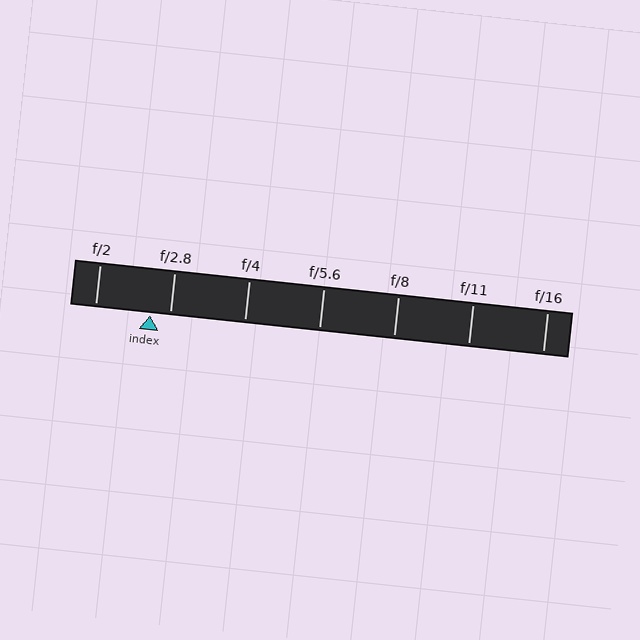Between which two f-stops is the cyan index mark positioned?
The index mark is between f/2 and f/2.8.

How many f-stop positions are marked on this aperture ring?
There are 7 f-stop positions marked.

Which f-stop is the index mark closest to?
The index mark is closest to f/2.8.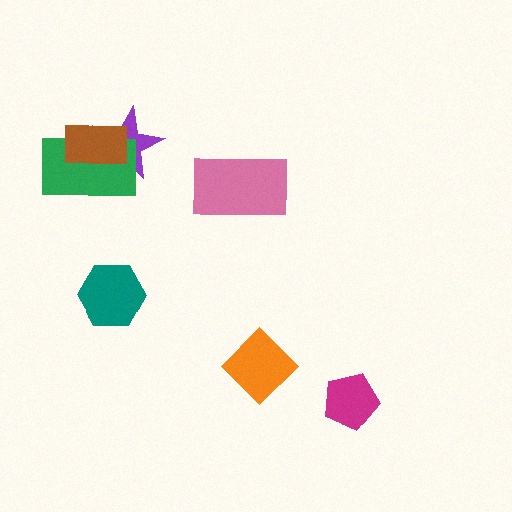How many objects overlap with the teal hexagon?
0 objects overlap with the teal hexagon.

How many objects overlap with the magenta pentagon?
0 objects overlap with the magenta pentagon.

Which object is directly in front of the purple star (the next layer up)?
The green rectangle is directly in front of the purple star.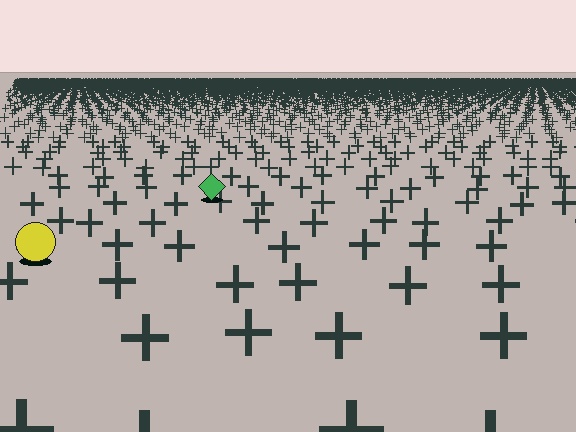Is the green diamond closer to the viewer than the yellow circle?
No. The yellow circle is closer — you can tell from the texture gradient: the ground texture is coarser near it.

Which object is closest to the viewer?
The yellow circle is closest. The texture marks near it are larger and more spread out.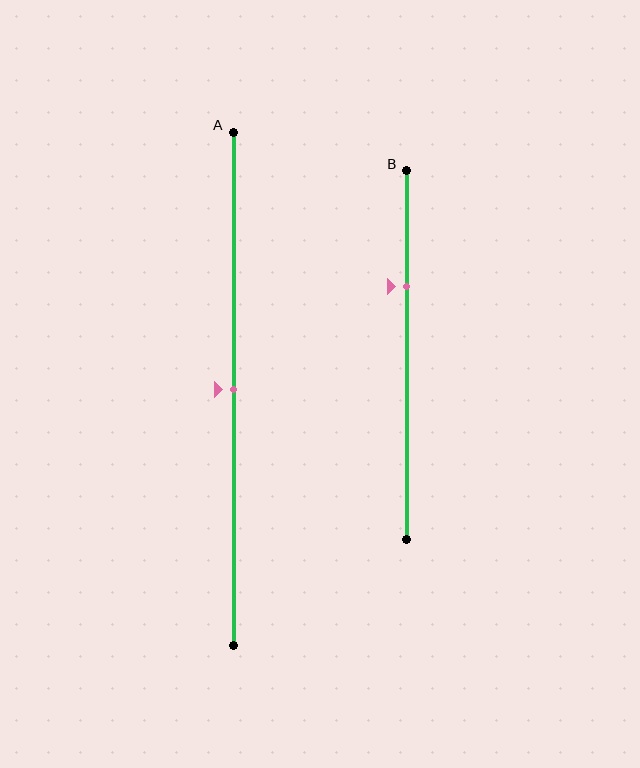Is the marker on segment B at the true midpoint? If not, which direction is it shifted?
No, the marker on segment B is shifted upward by about 19% of the segment length.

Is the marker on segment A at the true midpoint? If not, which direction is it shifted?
Yes, the marker on segment A is at the true midpoint.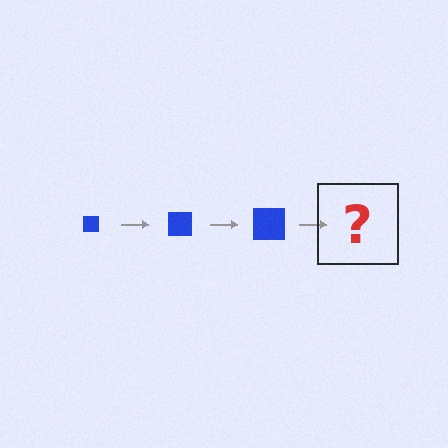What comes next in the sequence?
The next element should be a blue square, larger than the previous one.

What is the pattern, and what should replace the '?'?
The pattern is that the square gets progressively larger each step. The '?' should be a blue square, larger than the previous one.